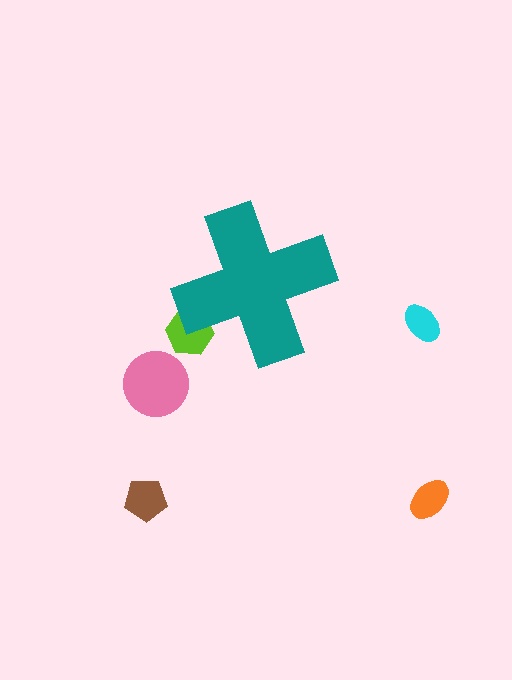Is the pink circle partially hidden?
No, the pink circle is fully visible.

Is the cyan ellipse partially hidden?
No, the cyan ellipse is fully visible.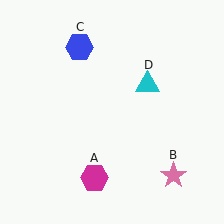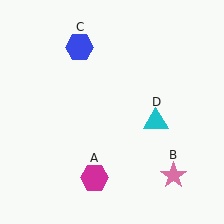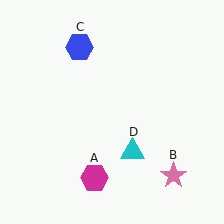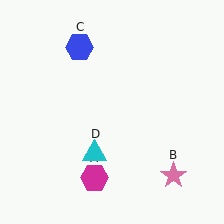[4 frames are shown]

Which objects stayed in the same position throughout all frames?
Magenta hexagon (object A) and pink star (object B) and blue hexagon (object C) remained stationary.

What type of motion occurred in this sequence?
The cyan triangle (object D) rotated clockwise around the center of the scene.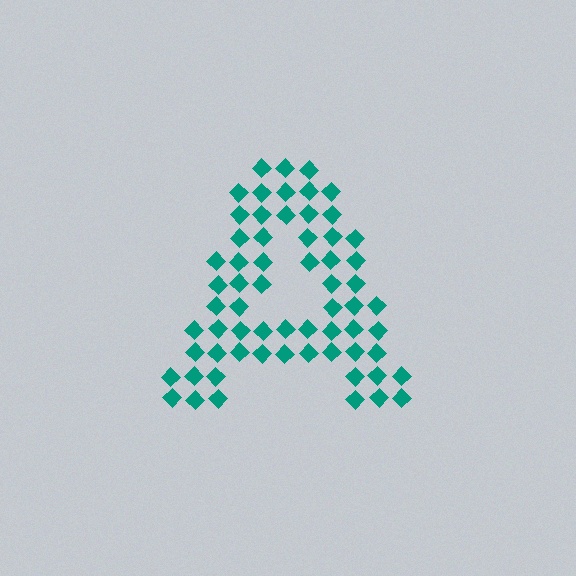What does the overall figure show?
The overall figure shows the letter A.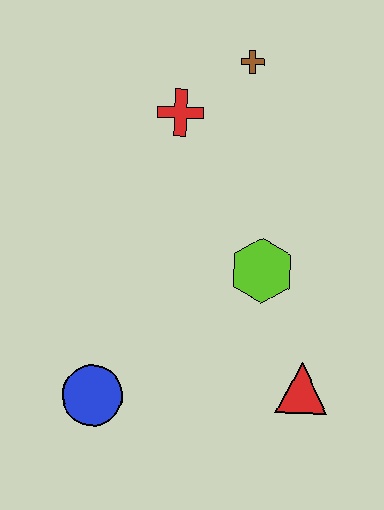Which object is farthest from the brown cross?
The blue circle is farthest from the brown cross.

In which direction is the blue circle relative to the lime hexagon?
The blue circle is to the left of the lime hexagon.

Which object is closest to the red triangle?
The lime hexagon is closest to the red triangle.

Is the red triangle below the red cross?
Yes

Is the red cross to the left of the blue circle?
No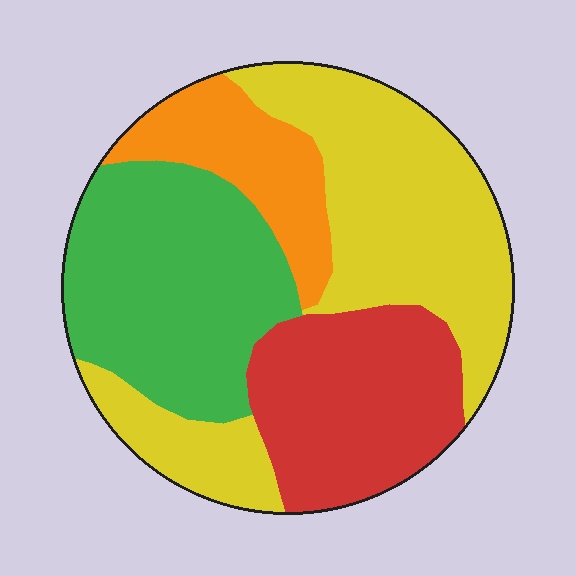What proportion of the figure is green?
Green covers around 30% of the figure.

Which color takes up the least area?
Orange, at roughly 15%.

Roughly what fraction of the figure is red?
Red covers roughly 20% of the figure.